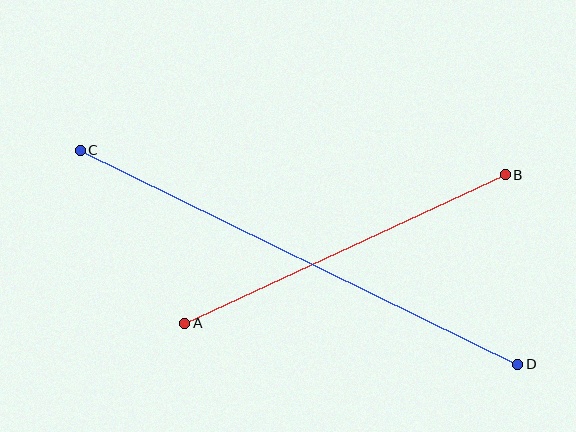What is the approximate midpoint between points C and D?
The midpoint is at approximately (299, 257) pixels.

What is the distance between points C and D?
The distance is approximately 487 pixels.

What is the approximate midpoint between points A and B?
The midpoint is at approximately (345, 249) pixels.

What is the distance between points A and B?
The distance is approximately 353 pixels.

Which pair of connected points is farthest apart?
Points C and D are farthest apart.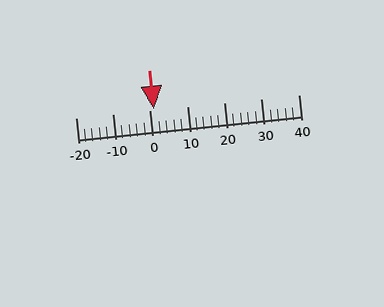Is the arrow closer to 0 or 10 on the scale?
The arrow is closer to 0.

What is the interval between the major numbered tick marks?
The major tick marks are spaced 10 units apart.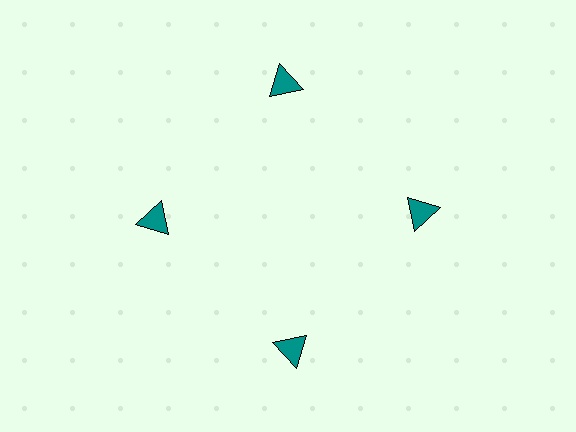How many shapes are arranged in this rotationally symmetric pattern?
There are 4 shapes, arranged in 4 groups of 1.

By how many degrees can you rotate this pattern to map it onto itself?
The pattern maps onto itself every 90 degrees of rotation.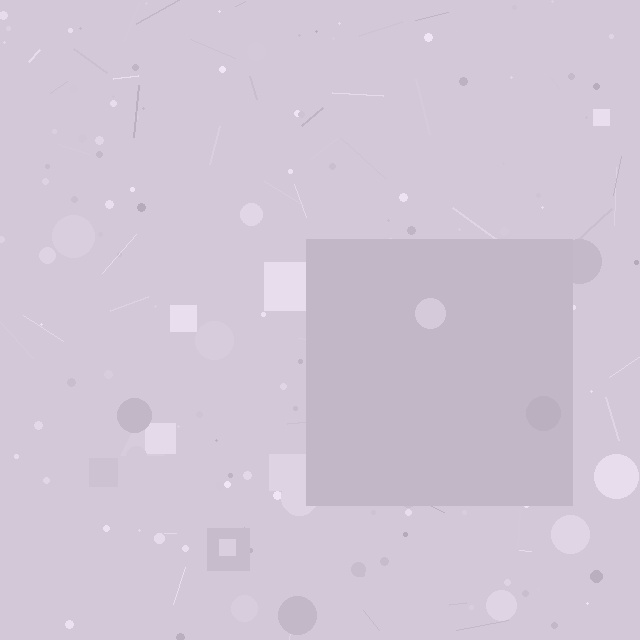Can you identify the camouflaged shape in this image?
The camouflaged shape is a square.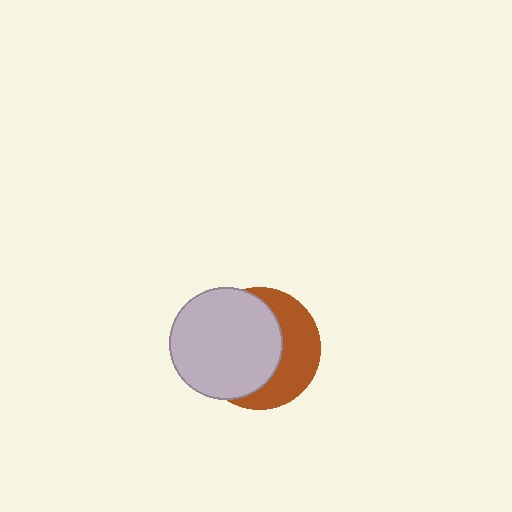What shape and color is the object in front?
The object in front is a light gray circle.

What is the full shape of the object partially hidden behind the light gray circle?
The partially hidden object is a brown circle.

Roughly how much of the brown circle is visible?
A small part of it is visible (roughly 41%).